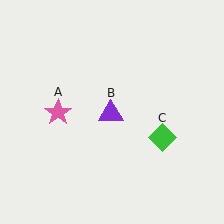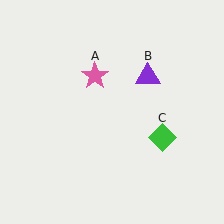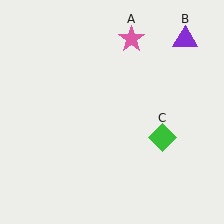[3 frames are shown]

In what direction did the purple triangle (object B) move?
The purple triangle (object B) moved up and to the right.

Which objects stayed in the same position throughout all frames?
Green diamond (object C) remained stationary.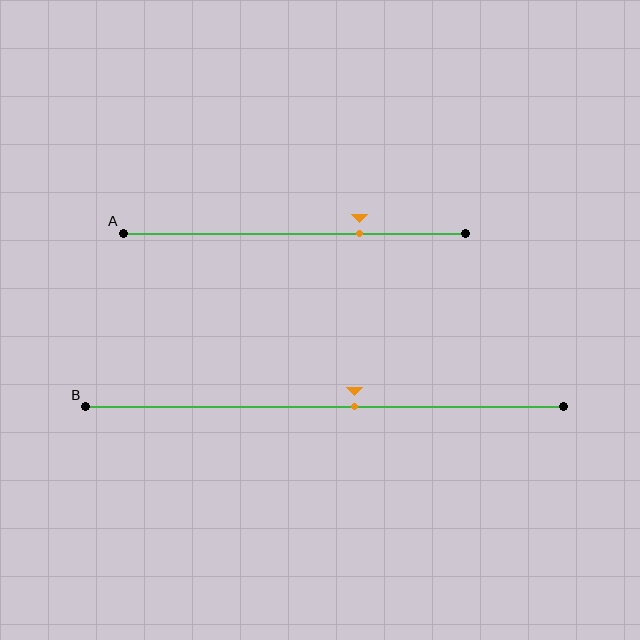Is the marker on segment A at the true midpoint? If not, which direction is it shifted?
No, the marker on segment A is shifted to the right by about 19% of the segment length.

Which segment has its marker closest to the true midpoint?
Segment B has its marker closest to the true midpoint.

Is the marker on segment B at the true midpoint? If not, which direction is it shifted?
No, the marker on segment B is shifted to the right by about 6% of the segment length.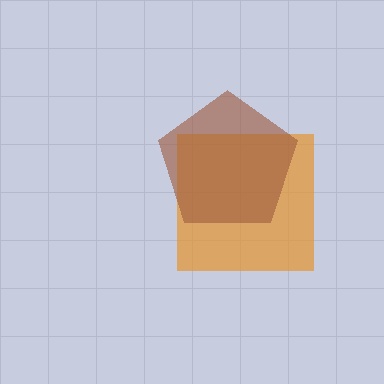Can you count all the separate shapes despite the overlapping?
Yes, there are 2 separate shapes.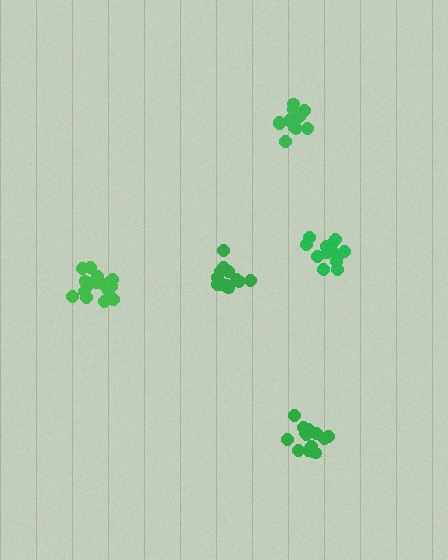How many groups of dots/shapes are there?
There are 5 groups.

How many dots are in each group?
Group 1: 11 dots, Group 2: 14 dots, Group 3: 12 dots, Group 4: 14 dots, Group 5: 15 dots (66 total).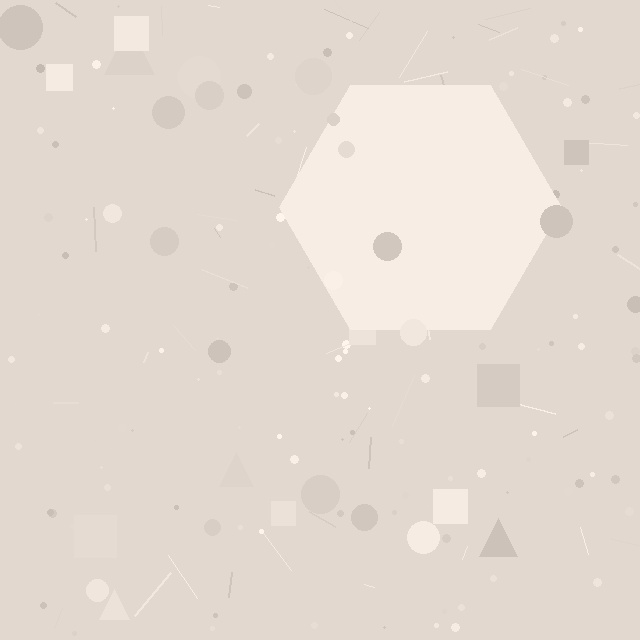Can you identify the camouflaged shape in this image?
The camouflaged shape is a hexagon.